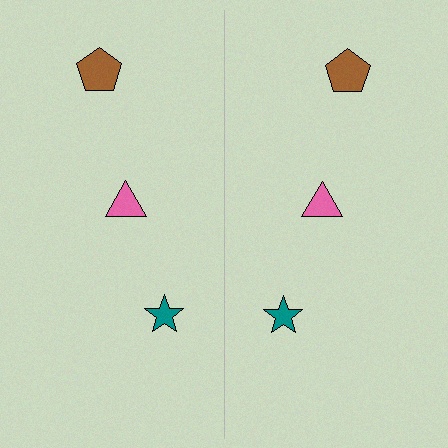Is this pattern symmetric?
Yes, this pattern has bilateral (reflection) symmetry.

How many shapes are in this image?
There are 6 shapes in this image.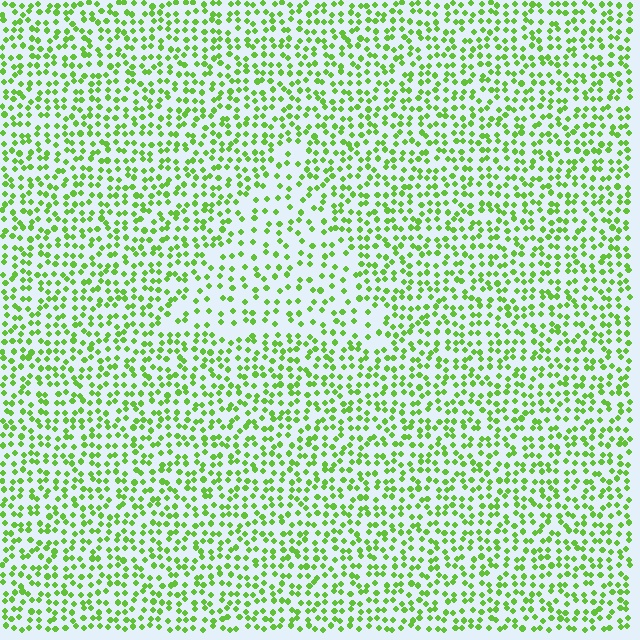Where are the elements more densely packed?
The elements are more densely packed outside the triangle boundary.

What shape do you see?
I see a triangle.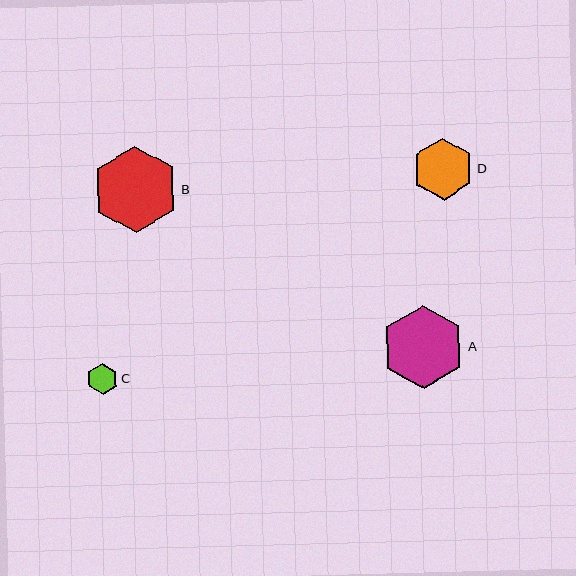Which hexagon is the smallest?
Hexagon C is the smallest with a size of approximately 31 pixels.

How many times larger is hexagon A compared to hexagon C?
Hexagon A is approximately 2.7 times the size of hexagon C.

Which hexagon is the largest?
Hexagon B is the largest with a size of approximately 86 pixels.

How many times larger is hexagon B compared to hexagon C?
Hexagon B is approximately 2.8 times the size of hexagon C.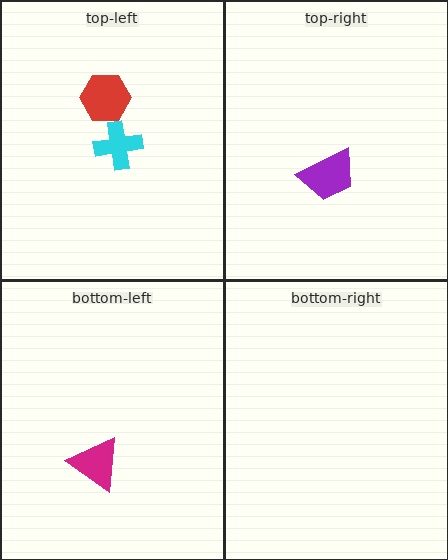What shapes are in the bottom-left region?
The magenta triangle.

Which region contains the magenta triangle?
The bottom-left region.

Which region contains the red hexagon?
The top-left region.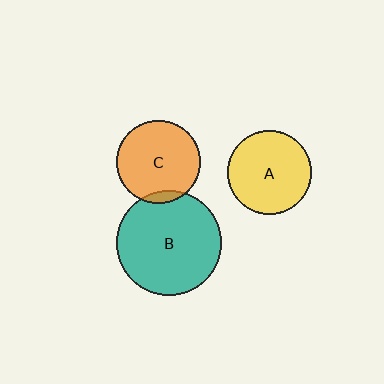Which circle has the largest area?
Circle B (teal).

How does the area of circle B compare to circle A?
Approximately 1.6 times.